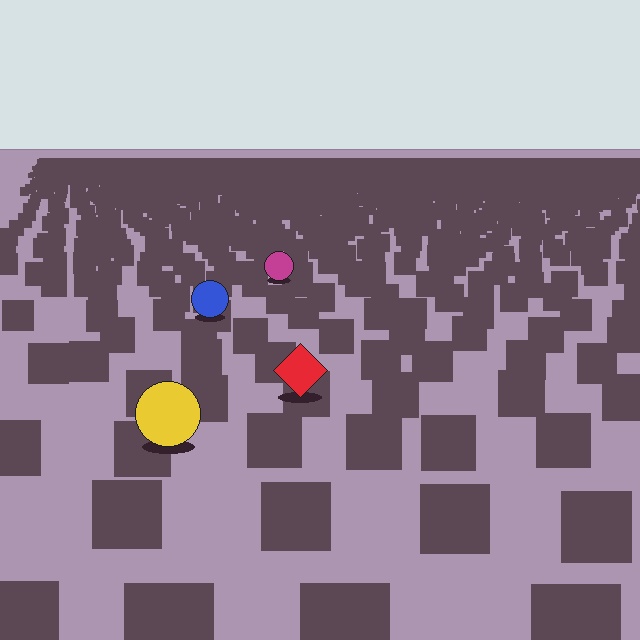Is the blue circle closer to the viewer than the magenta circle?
Yes. The blue circle is closer — you can tell from the texture gradient: the ground texture is coarser near it.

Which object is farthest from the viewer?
The magenta circle is farthest from the viewer. It appears smaller and the ground texture around it is denser.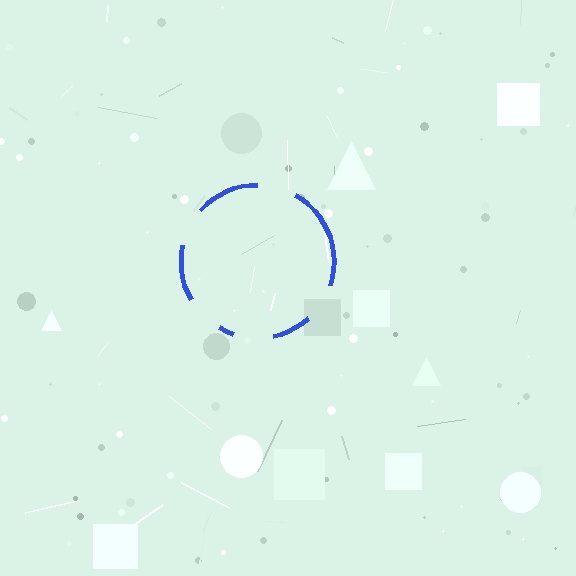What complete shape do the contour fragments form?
The contour fragments form a circle.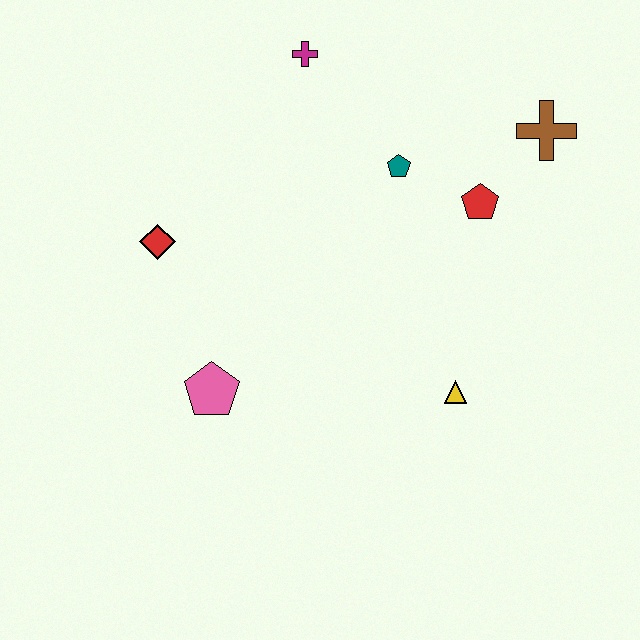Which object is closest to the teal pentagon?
The red pentagon is closest to the teal pentagon.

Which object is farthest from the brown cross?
The pink pentagon is farthest from the brown cross.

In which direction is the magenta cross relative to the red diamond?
The magenta cross is above the red diamond.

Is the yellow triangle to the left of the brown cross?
Yes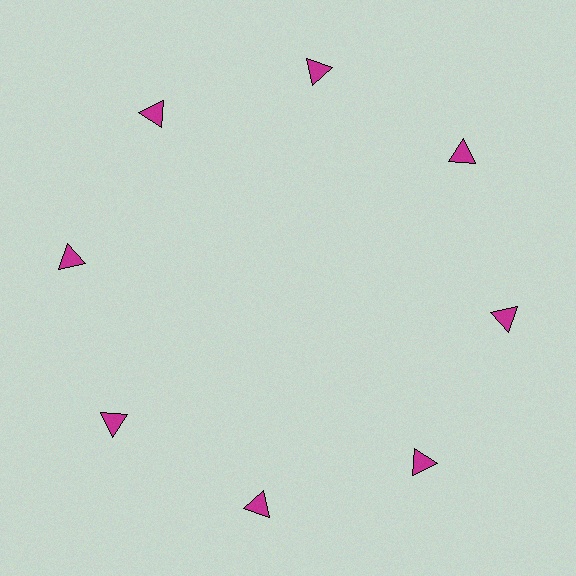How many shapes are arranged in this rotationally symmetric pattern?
There are 8 shapes, arranged in 8 groups of 1.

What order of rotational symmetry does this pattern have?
This pattern has 8-fold rotational symmetry.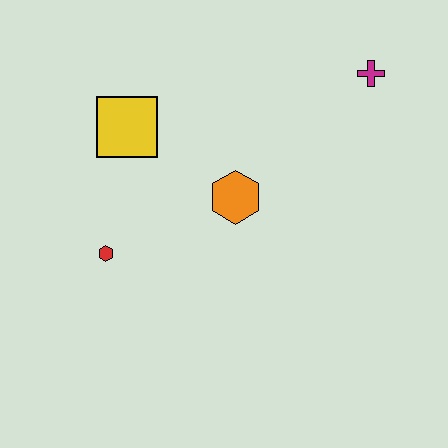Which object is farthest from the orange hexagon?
The magenta cross is farthest from the orange hexagon.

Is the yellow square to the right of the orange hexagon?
No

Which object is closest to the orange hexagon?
The yellow square is closest to the orange hexagon.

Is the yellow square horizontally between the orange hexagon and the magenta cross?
No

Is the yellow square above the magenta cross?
No